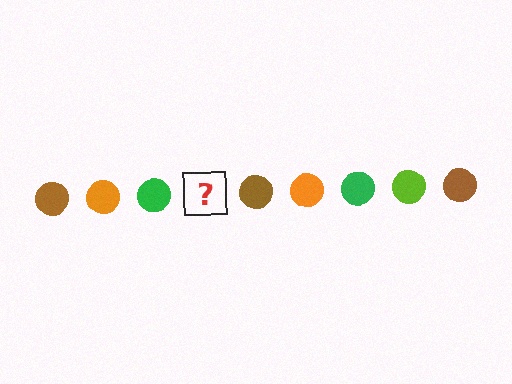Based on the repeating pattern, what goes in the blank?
The blank should be a lime circle.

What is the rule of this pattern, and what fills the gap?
The rule is that the pattern cycles through brown, orange, green, lime circles. The gap should be filled with a lime circle.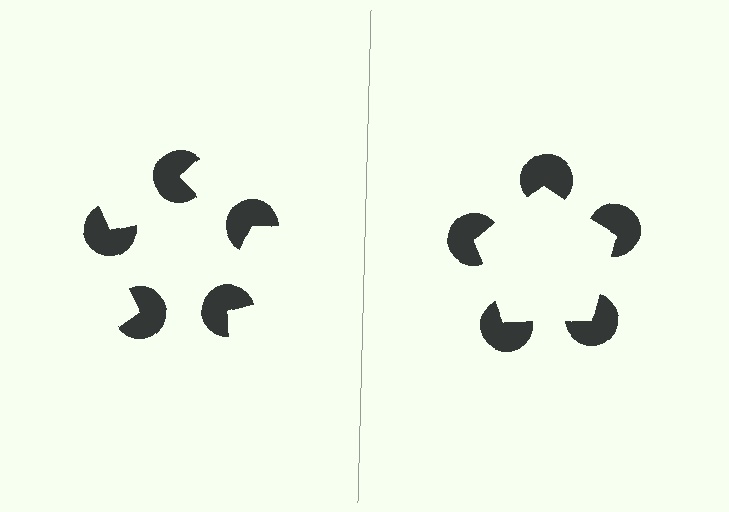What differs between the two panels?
The pac-man discs are positioned identically on both sides; only the wedge orientations differ. On the right they align to a pentagon; on the left they are misaligned.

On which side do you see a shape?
An illusory pentagon appears on the right side. On the left side the wedge cuts are rotated, so no coherent shape forms.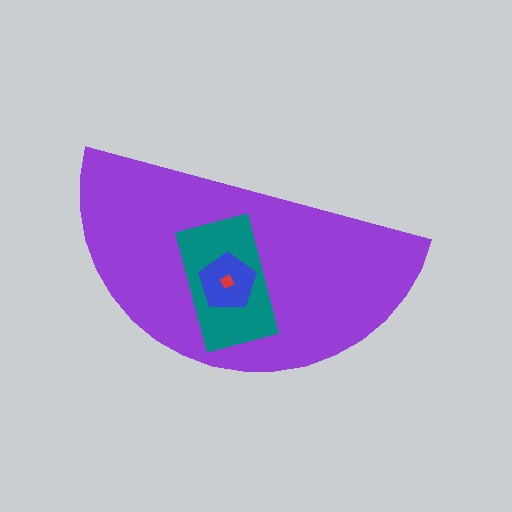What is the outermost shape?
The purple semicircle.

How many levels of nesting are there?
4.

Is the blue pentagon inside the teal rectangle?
Yes.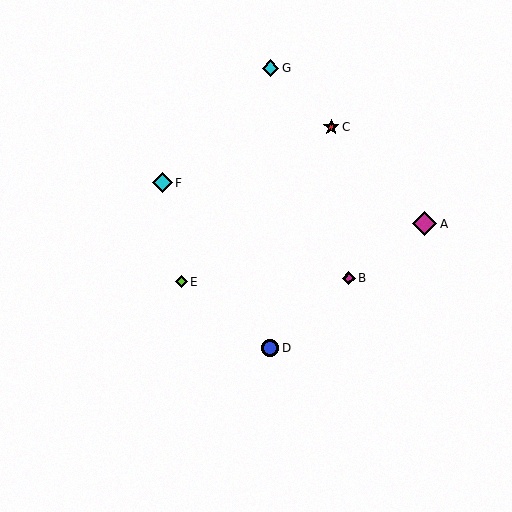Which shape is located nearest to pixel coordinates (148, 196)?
The cyan diamond (labeled F) at (162, 183) is nearest to that location.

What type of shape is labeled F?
Shape F is a cyan diamond.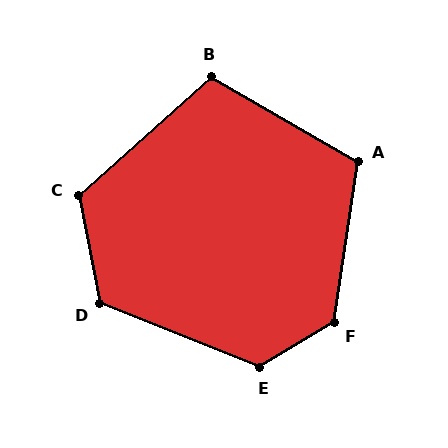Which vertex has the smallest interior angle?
B, at approximately 108 degrees.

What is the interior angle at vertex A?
Approximately 112 degrees (obtuse).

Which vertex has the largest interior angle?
F, at approximately 129 degrees.